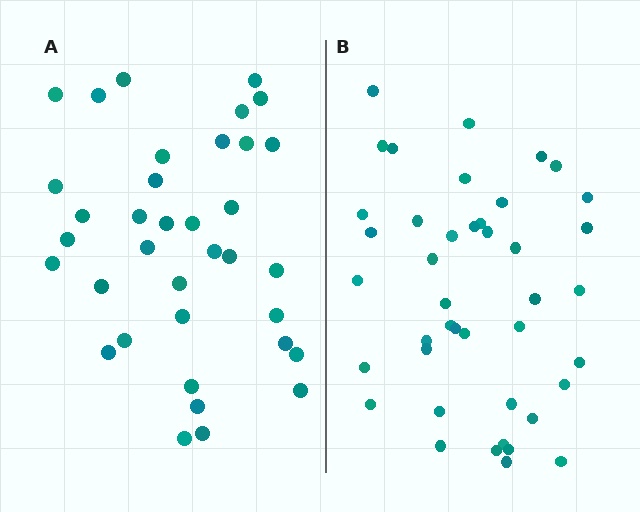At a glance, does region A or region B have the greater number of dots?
Region B (the right region) has more dots.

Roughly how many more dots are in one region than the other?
Region B has about 6 more dots than region A.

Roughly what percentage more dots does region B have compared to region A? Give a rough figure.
About 15% more.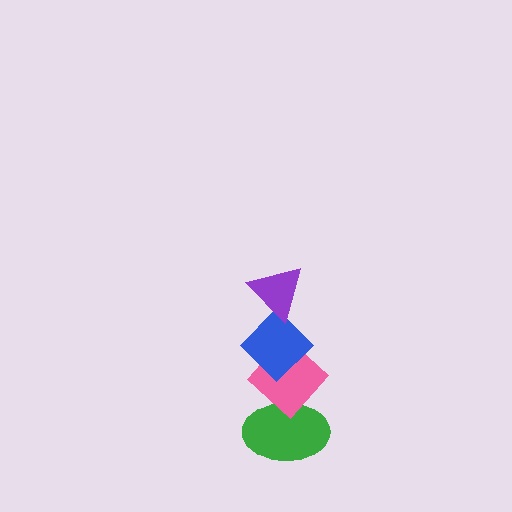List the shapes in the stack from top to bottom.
From top to bottom: the purple triangle, the blue diamond, the pink diamond, the green ellipse.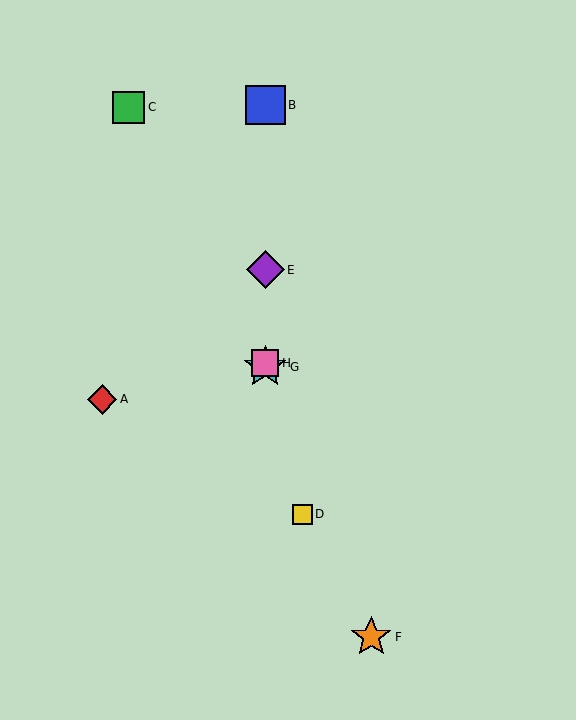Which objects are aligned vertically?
Objects B, E, G, H are aligned vertically.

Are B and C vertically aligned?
No, B is at x≈265 and C is at x≈128.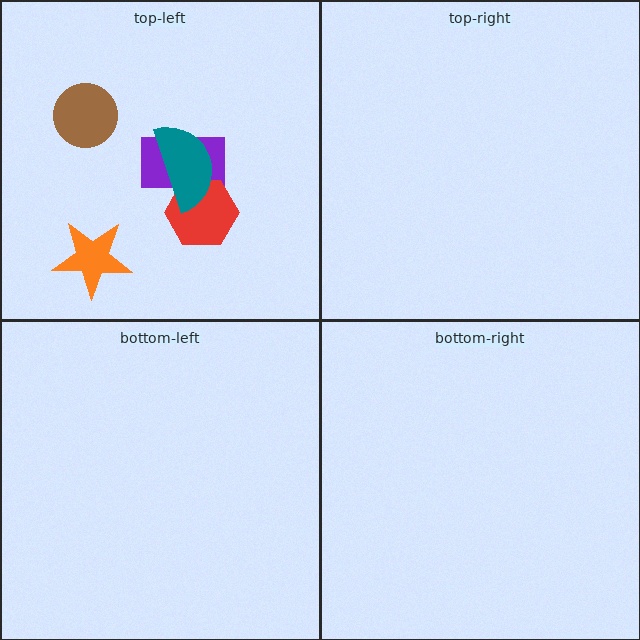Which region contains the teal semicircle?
The top-left region.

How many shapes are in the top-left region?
5.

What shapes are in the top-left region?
The brown circle, the purple rectangle, the red hexagon, the orange star, the teal semicircle.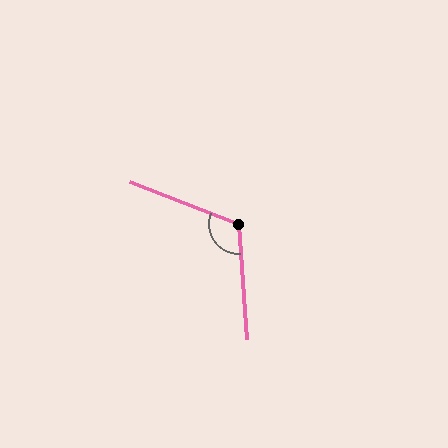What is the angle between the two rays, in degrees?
Approximately 115 degrees.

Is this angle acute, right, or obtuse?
It is obtuse.